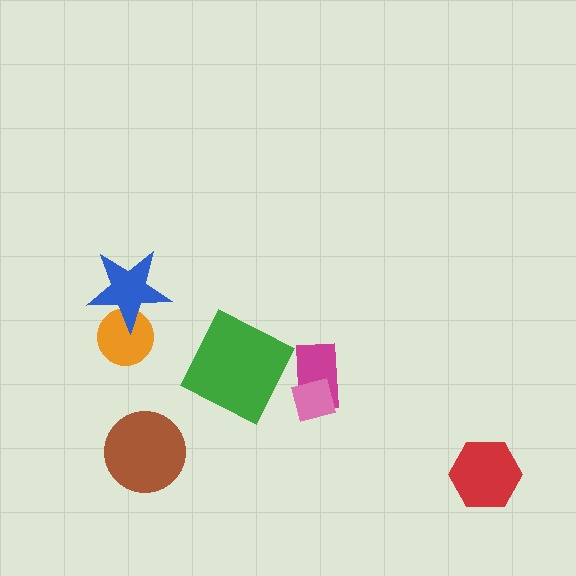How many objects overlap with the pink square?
1 object overlaps with the pink square.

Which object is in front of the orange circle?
The blue star is in front of the orange circle.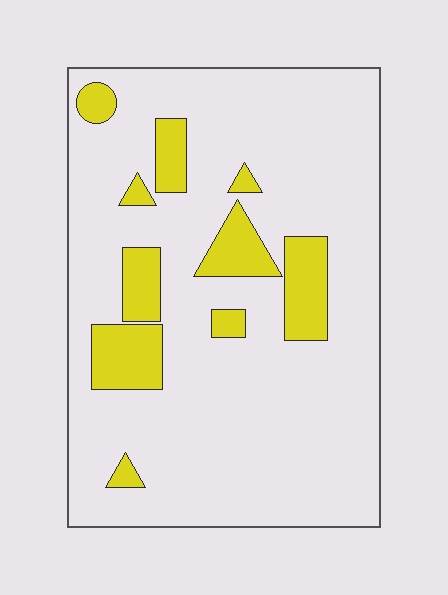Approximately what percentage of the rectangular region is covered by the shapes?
Approximately 15%.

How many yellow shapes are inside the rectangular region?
10.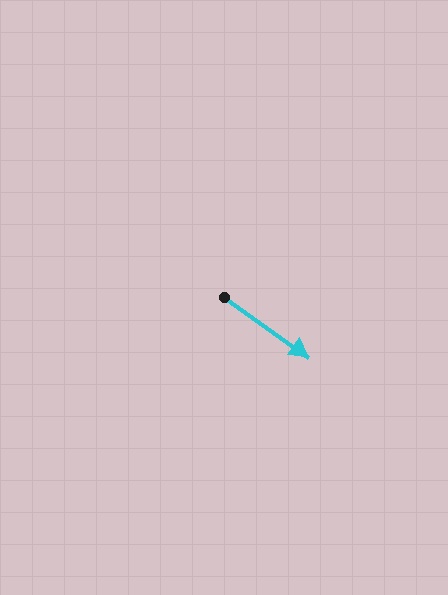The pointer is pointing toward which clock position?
Roughly 4 o'clock.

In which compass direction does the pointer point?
Southeast.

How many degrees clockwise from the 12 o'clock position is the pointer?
Approximately 125 degrees.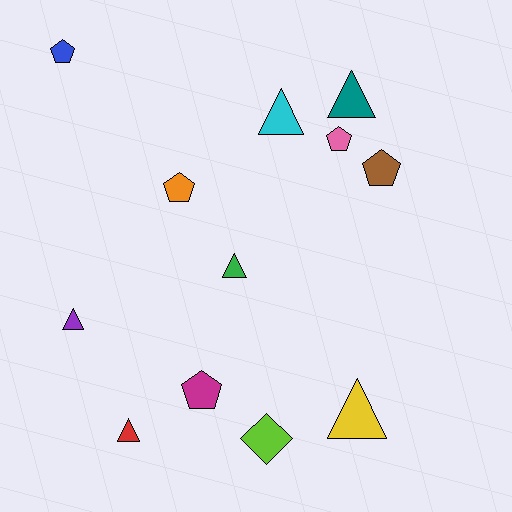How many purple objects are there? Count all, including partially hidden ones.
There is 1 purple object.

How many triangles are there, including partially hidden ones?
There are 6 triangles.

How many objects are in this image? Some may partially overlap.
There are 12 objects.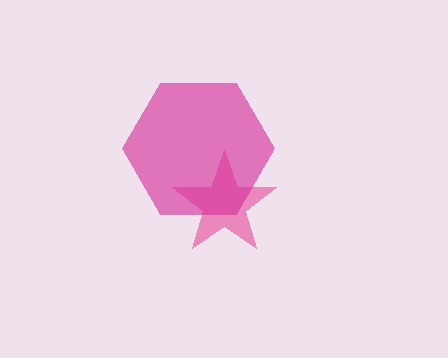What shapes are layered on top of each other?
The layered shapes are: a pink star, a magenta hexagon.